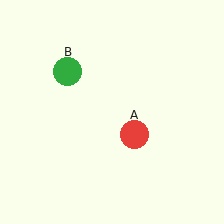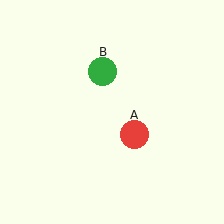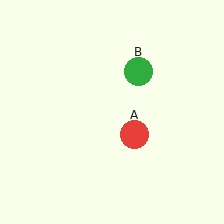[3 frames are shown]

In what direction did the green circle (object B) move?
The green circle (object B) moved right.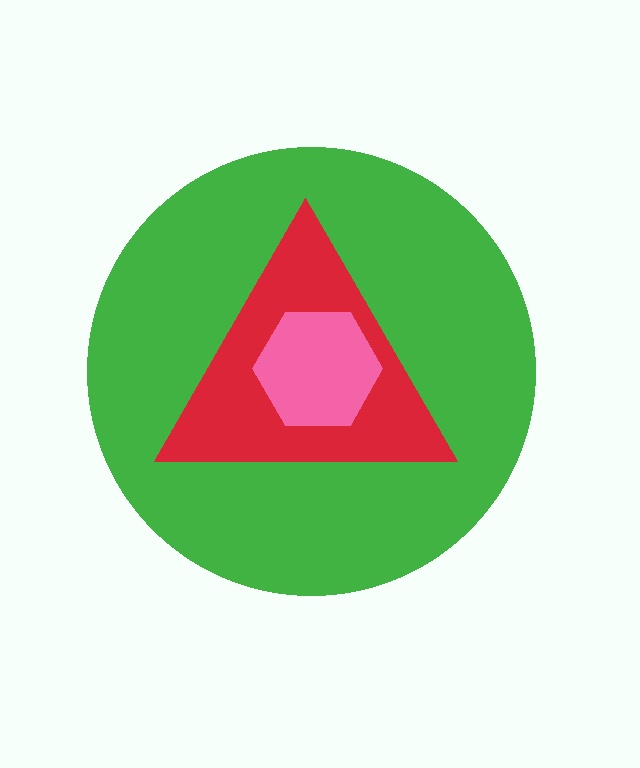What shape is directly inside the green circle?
The red triangle.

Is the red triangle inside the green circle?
Yes.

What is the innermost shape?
The pink hexagon.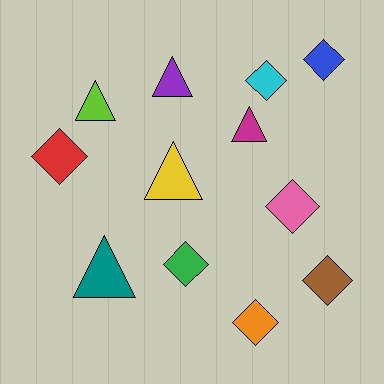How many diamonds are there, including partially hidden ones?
There are 7 diamonds.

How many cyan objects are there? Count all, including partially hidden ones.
There is 1 cyan object.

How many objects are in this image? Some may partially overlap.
There are 12 objects.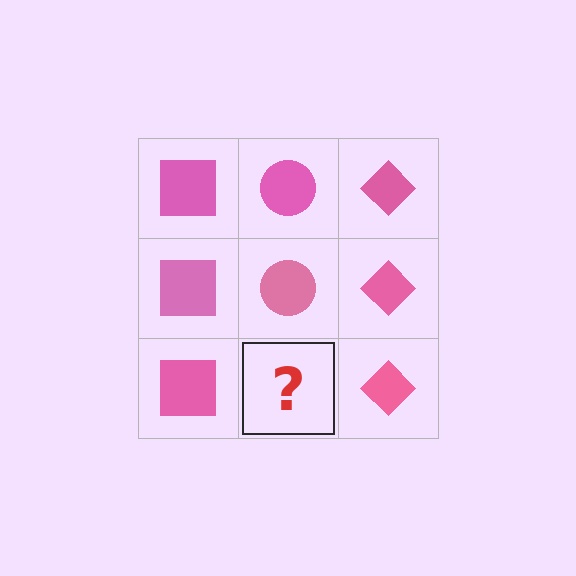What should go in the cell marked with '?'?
The missing cell should contain a pink circle.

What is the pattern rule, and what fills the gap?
The rule is that each column has a consistent shape. The gap should be filled with a pink circle.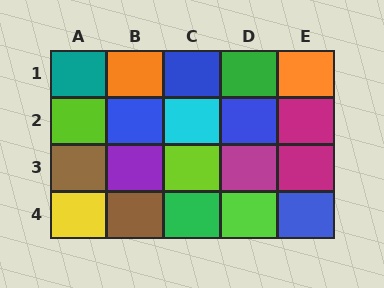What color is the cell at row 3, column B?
Purple.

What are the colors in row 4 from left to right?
Yellow, brown, green, lime, blue.